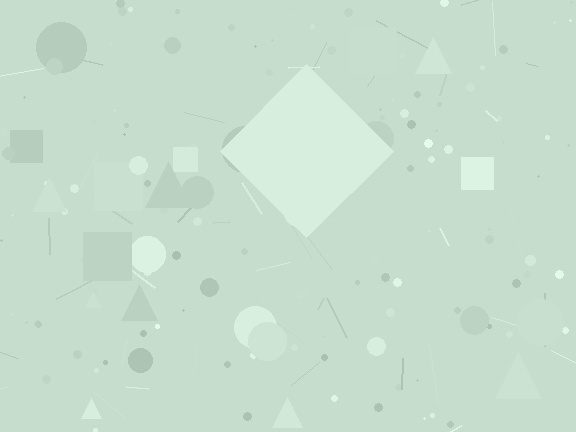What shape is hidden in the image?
A diamond is hidden in the image.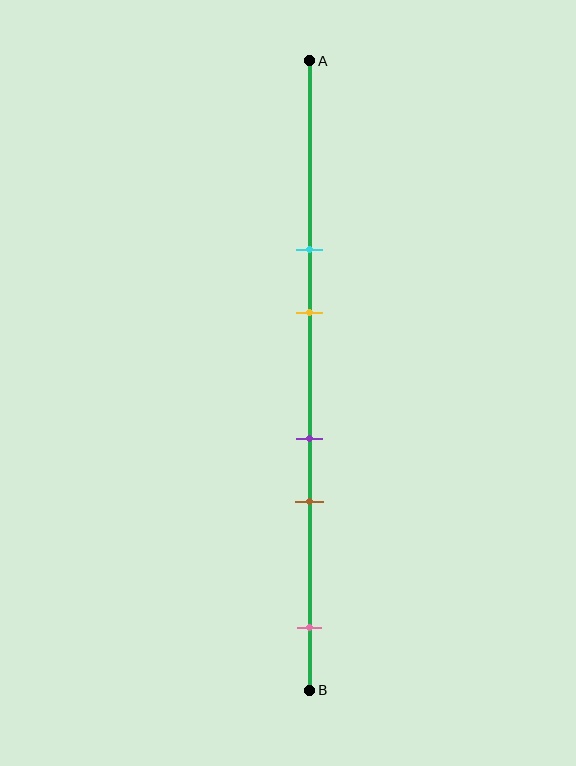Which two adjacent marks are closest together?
The purple and brown marks are the closest adjacent pair.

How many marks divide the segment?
There are 5 marks dividing the segment.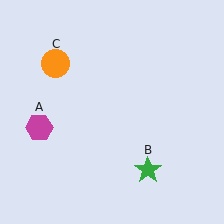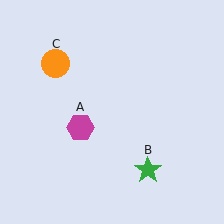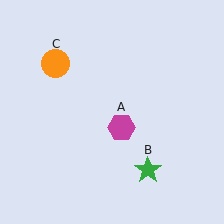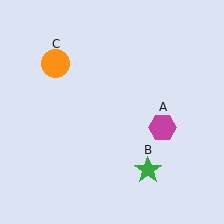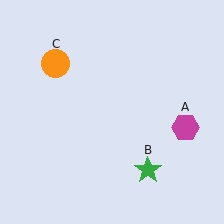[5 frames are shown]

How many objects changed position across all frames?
1 object changed position: magenta hexagon (object A).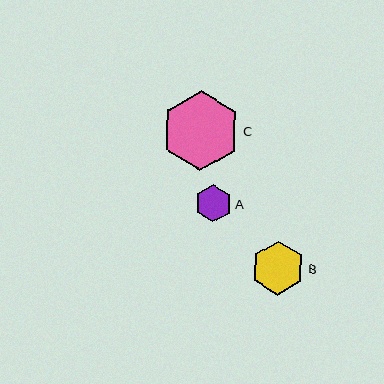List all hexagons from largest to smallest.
From largest to smallest: C, B, A.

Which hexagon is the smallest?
Hexagon A is the smallest with a size of approximately 37 pixels.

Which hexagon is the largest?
Hexagon C is the largest with a size of approximately 80 pixels.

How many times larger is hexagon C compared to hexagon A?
Hexagon C is approximately 2.1 times the size of hexagon A.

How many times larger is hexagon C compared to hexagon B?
Hexagon C is approximately 1.5 times the size of hexagon B.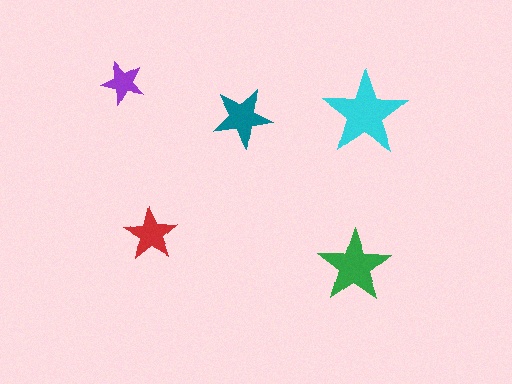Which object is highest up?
The purple star is topmost.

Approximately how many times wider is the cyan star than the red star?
About 1.5 times wider.